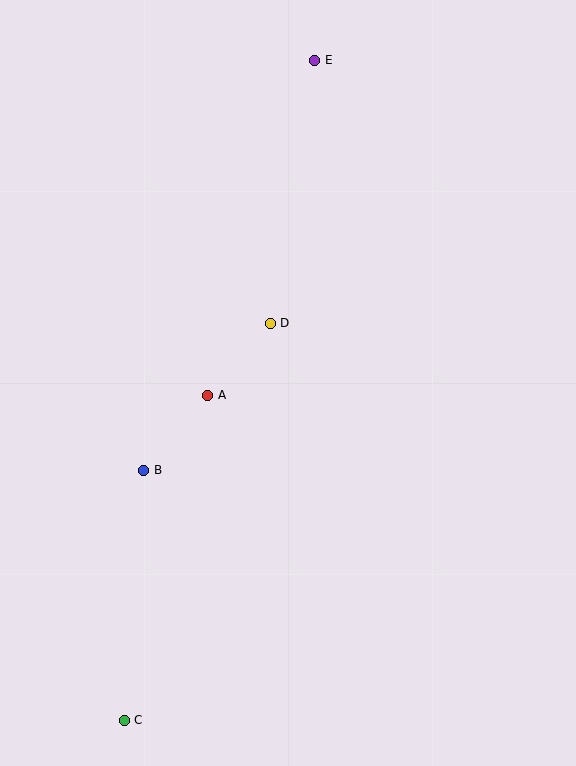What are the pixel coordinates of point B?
Point B is at (144, 470).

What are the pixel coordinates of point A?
Point A is at (208, 395).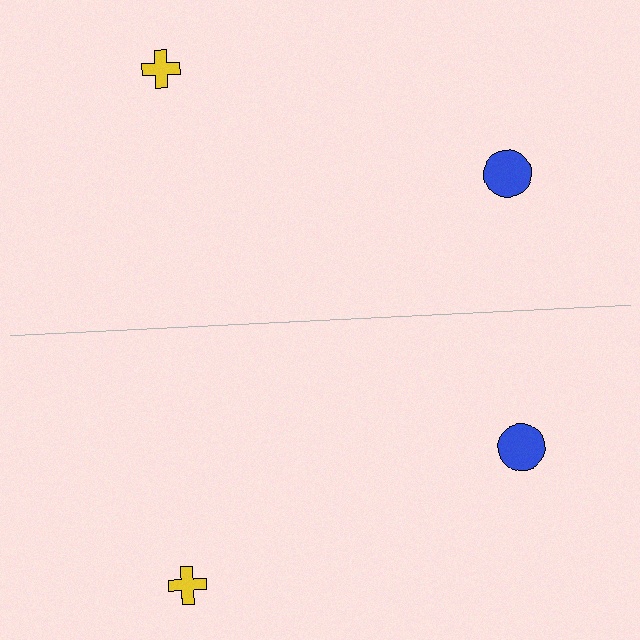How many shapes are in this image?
There are 4 shapes in this image.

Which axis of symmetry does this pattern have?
The pattern has a horizontal axis of symmetry running through the center of the image.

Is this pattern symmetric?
Yes, this pattern has bilateral (reflection) symmetry.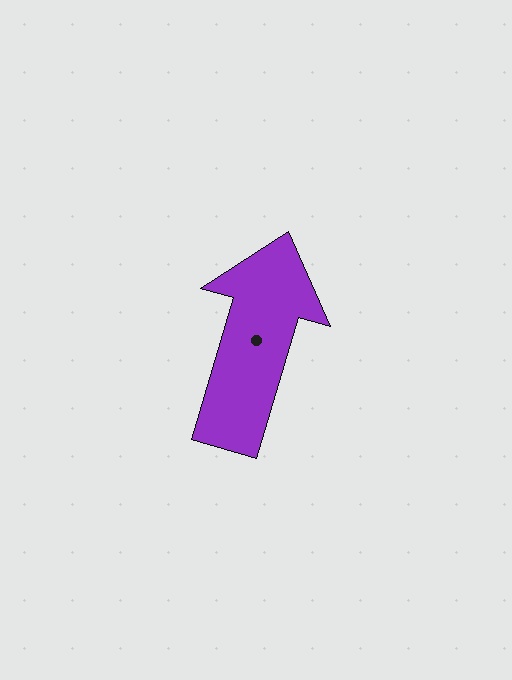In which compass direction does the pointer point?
North.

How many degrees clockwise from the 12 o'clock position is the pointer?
Approximately 16 degrees.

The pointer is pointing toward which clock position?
Roughly 1 o'clock.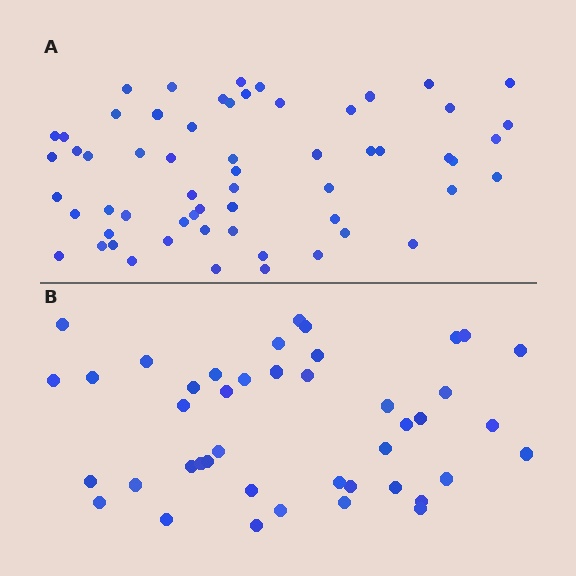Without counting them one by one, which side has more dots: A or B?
Region A (the top region) has more dots.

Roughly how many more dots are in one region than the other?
Region A has approximately 15 more dots than region B.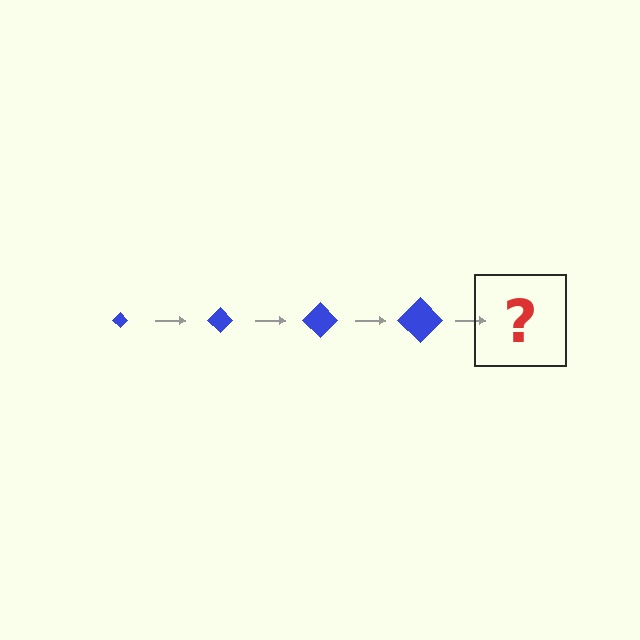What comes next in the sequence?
The next element should be a blue diamond, larger than the previous one.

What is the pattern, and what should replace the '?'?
The pattern is that the diamond gets progressively larger each step. The '?' should be a blue diamond, larger than the previous one.